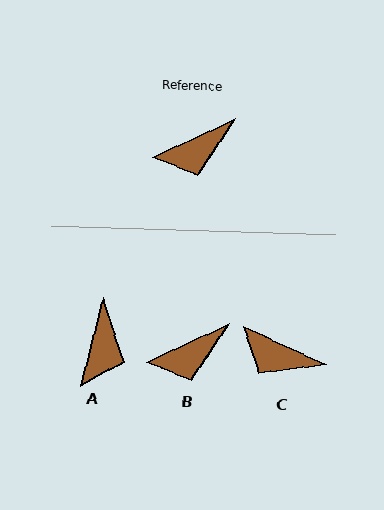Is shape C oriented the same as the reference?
No, it is off by about 49 degrees.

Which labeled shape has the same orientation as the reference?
B.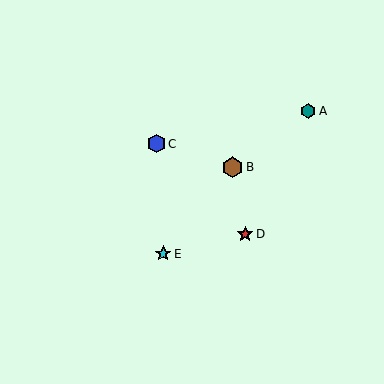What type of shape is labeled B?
Shape B is a brown hexagon.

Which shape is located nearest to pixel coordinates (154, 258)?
The cyan star (labeled E) at (163, 254) is nearest to that location.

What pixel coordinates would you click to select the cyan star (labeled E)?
Click at (163, 254) to select the cyan star E.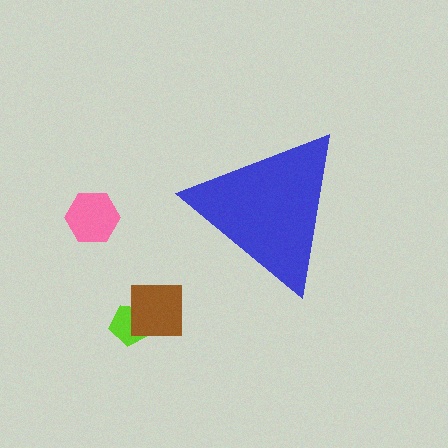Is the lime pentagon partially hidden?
No, the lime pentagon is fully visible.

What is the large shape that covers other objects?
A blue triangle.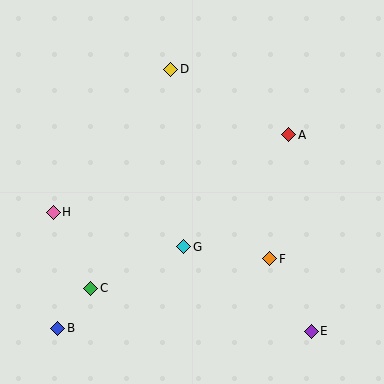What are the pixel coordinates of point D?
Point D is at (171, 69).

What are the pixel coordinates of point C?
Point C is at (91, 288).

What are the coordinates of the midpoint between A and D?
The midpoint between A and D is at (230, 102).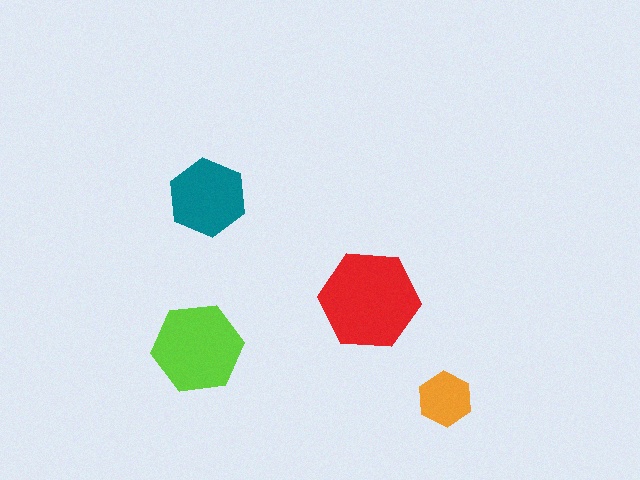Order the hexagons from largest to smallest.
the red one, the lime one, the teal one, the orange one.